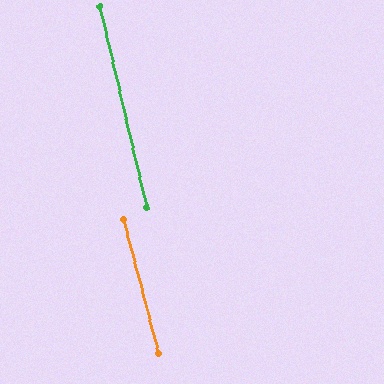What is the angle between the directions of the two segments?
Approximately 2 degrees.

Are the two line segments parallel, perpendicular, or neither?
Parallel — their directions differ by only 1.8°.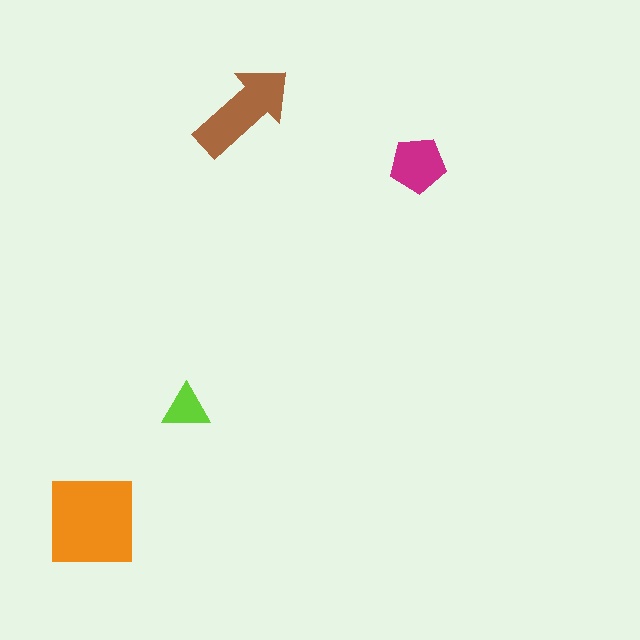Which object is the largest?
The orange square.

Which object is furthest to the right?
The magenta pentagon is rightmost.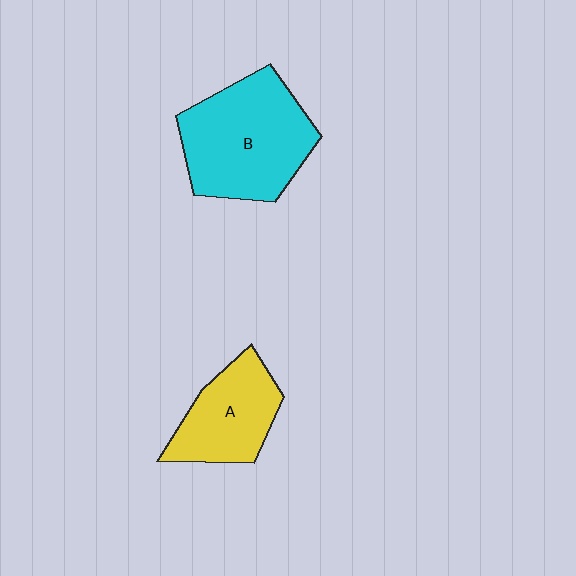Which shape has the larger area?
Shape B (cyan).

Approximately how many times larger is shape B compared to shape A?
Approximately 1.6 times.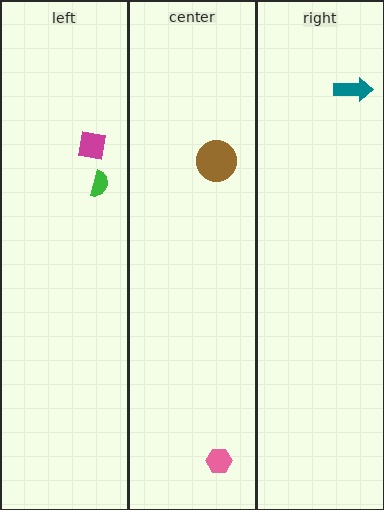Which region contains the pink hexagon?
The center region.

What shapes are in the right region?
The teal arrow.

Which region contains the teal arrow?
The right region.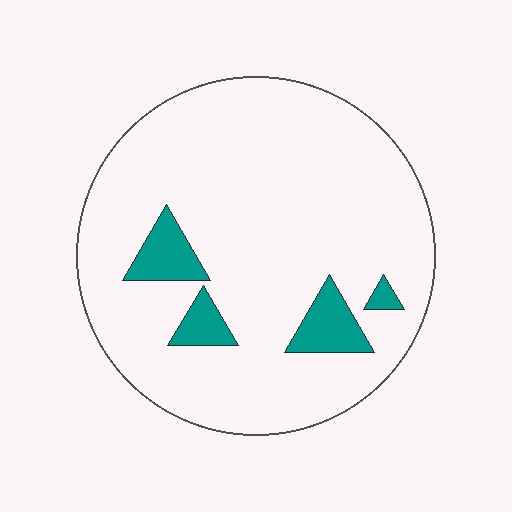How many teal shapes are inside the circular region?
4.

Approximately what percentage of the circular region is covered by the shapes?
Approximately 10%.